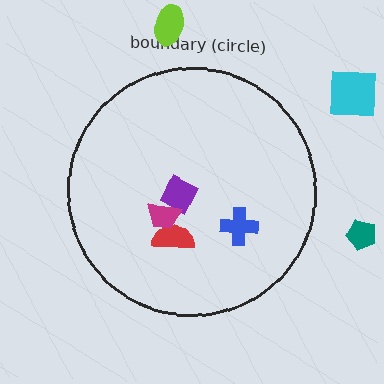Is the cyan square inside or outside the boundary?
Outside.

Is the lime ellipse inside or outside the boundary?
Outside.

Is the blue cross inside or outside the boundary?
Inside.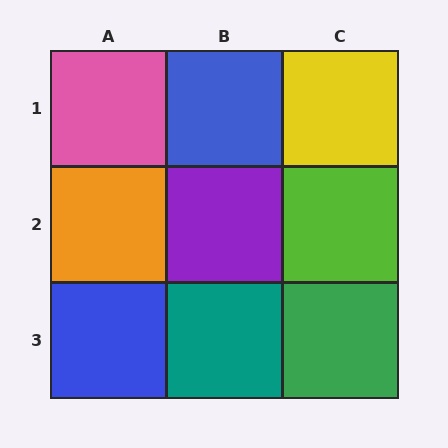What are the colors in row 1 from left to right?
Pink, blue, yellow.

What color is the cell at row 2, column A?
Orange.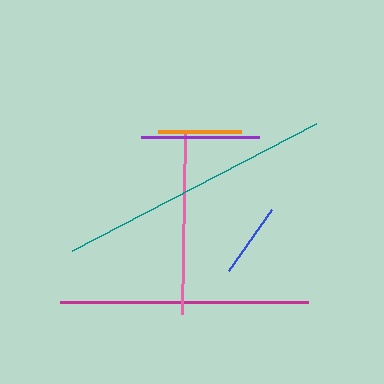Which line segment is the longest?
The teal line is the longest at approximately 275 pixels.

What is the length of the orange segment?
The orange segment is approximately 83 pixels long.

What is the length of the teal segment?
The teal segment is approximately 275 pixels long.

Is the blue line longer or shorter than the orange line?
The orange line is longer than the blue line.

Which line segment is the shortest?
The blue line is the shortest at approximately 74 pixels.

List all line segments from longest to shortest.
From longest to shortest: teal, magenta, pink, purple, orange, blue.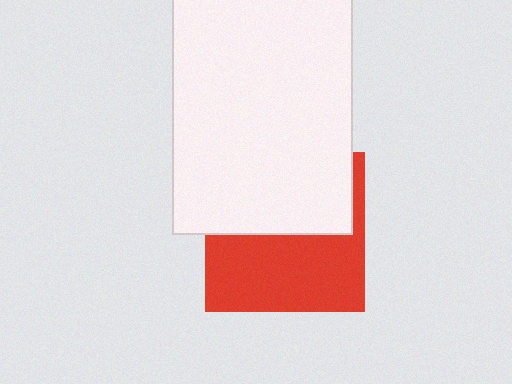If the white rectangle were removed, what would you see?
You would see the complete red square.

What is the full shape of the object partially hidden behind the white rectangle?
The partially hidden object is a red square.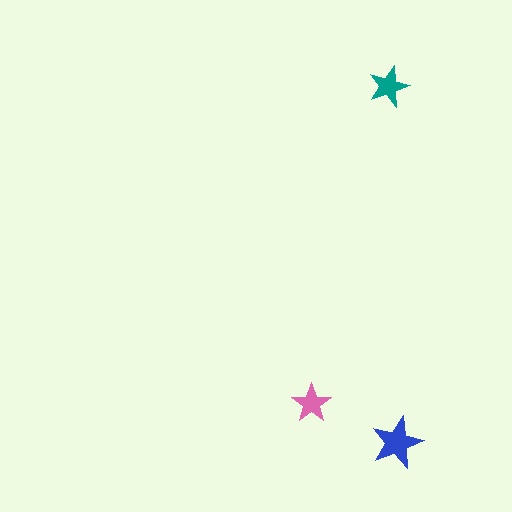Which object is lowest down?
The blue star is bottommost.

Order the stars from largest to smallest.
the blue one, the teal one, the pink one.